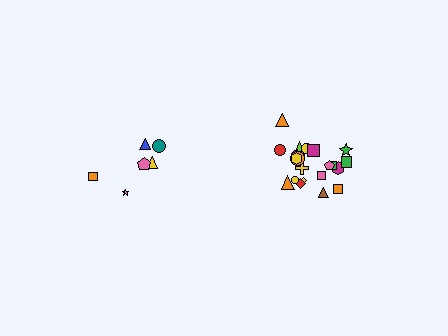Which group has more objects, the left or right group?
The right group.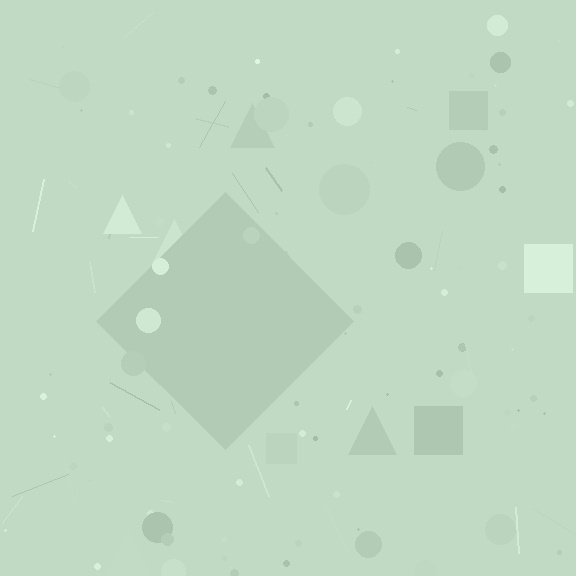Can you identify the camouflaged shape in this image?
The camouflaged shape is a diamond.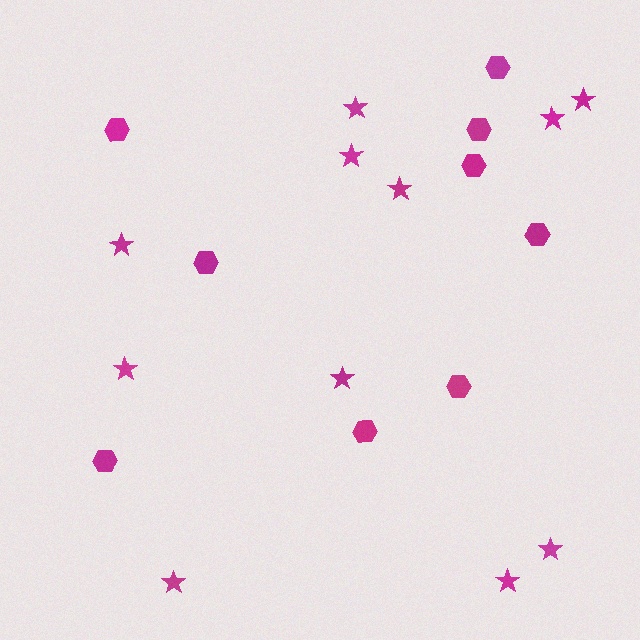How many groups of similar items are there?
There are 2 groups: one group of hexagons (9) and one group of stars (11).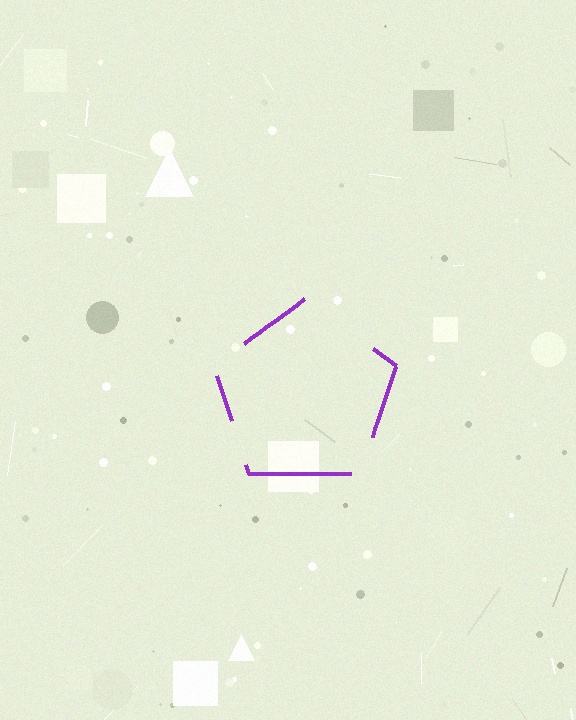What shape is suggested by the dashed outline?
The dashed outline suggests a pentagon.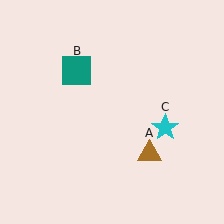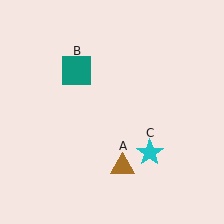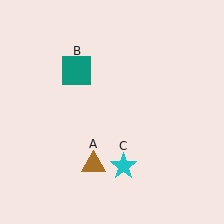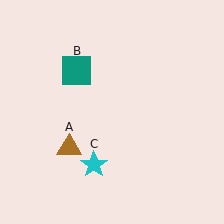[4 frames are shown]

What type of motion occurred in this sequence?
The brown triangle (object A), cyan star (object C) rotated clockwise around the center of the scene.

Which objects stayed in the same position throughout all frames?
Teal square (object B) remained stationary.